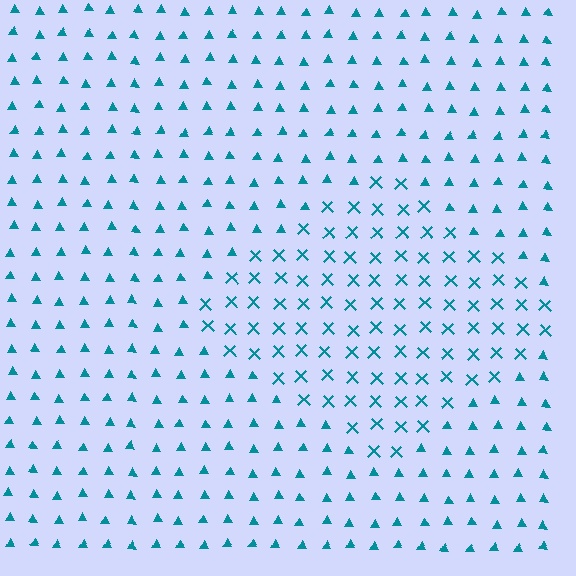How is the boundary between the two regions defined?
The boundary is defined by a change in element shape: X marks inside vs. triangles outside. All elements share the same color and spacing.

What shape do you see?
I see a diamond.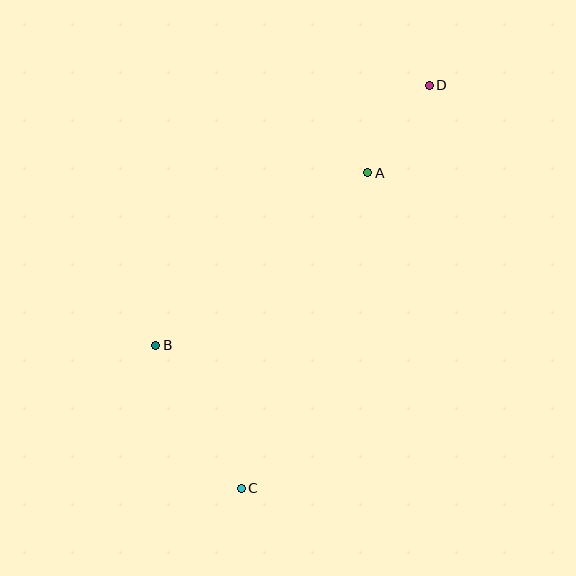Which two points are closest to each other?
Points A and D are closest to each other.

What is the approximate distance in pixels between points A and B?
The distance between A and B is approximately 273 pixels.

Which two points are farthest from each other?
Points C and D are farthest from each other.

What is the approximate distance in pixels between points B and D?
The distance between B and D is approximately 377 pixels.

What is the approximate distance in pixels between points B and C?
The distance between B and C is approximately 166 pixels.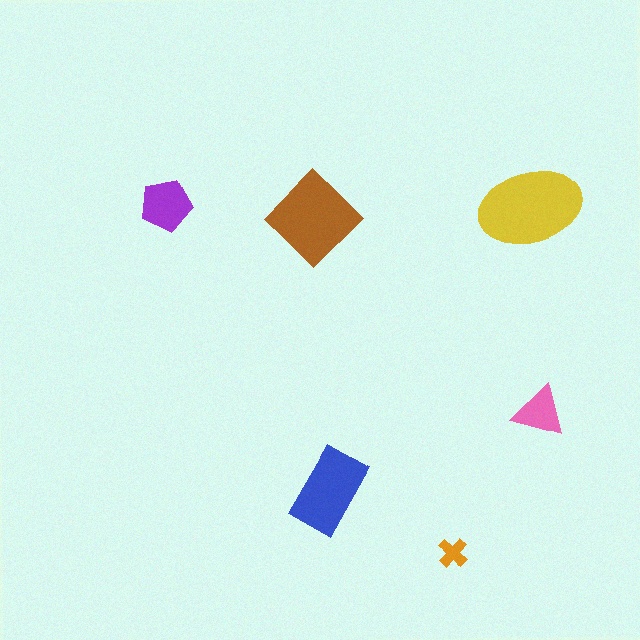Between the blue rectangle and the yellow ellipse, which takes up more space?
The yellow ellipse.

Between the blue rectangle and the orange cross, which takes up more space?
The blue rectangle.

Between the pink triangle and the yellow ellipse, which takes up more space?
The yellow ellipse.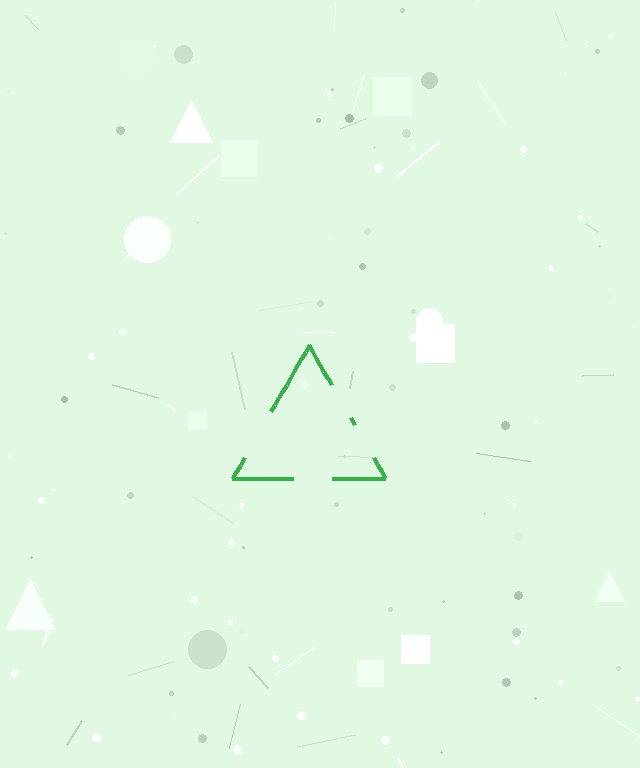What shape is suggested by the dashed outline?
The dashed outline suggests a triangle.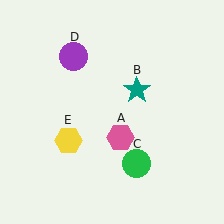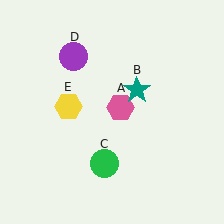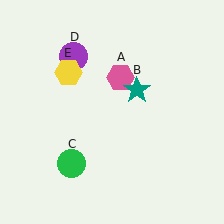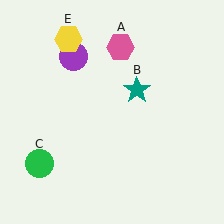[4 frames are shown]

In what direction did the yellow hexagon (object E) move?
The yellow hexagon (object E) moved up.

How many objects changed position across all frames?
3 objects changed position: pink hexagon (object A), green circle (object C), yellow hexagon (object E).